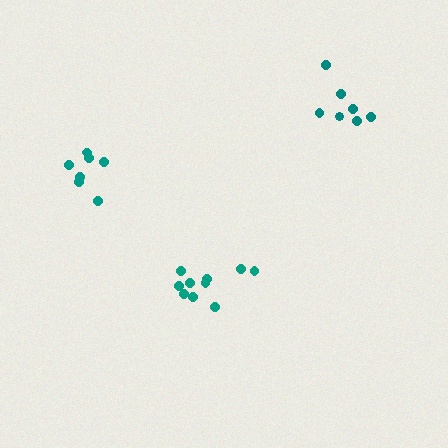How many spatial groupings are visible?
There are 3 spatial groupings.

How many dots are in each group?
Group 1: 10 dots, Group 2: 7 dots, Group 3: 7 dots (24 total).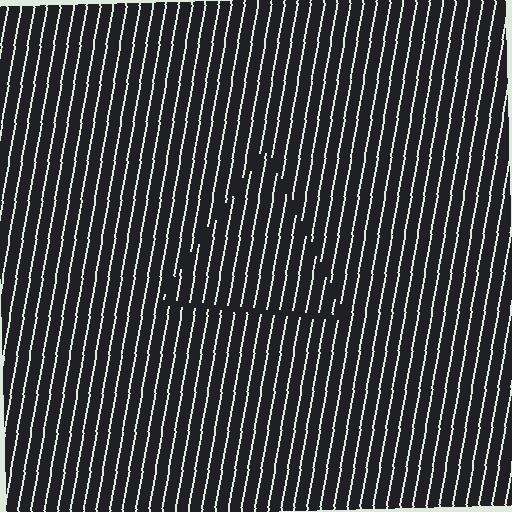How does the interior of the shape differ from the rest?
The interior of the shape contains the same grating, shifted by half a period — the contour is defined by the phase discontinuity where line-ends from the inner and outer gratings abut.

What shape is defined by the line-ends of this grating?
An illusory triangle. The interior of the shape contains the same grating, shifted by half a period — the contour is defined by the phase discontinuity where line-ends from the inner and outer gratings abut.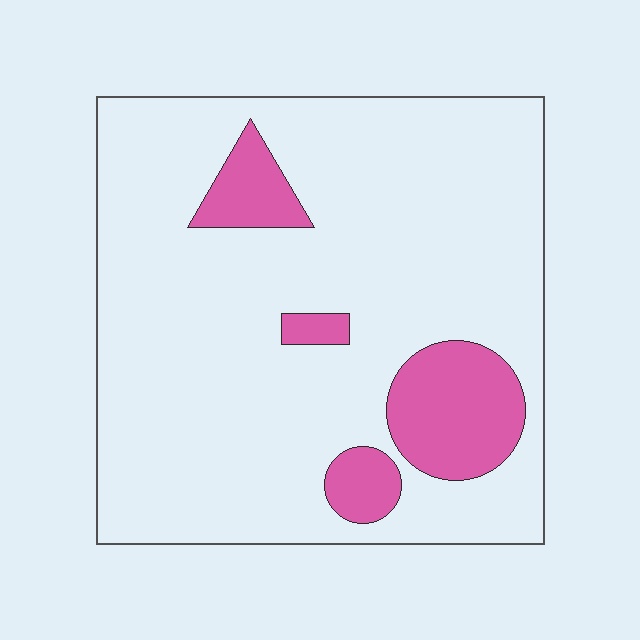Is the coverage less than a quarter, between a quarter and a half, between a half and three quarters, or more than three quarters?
Less than a quarter.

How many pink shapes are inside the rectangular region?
4.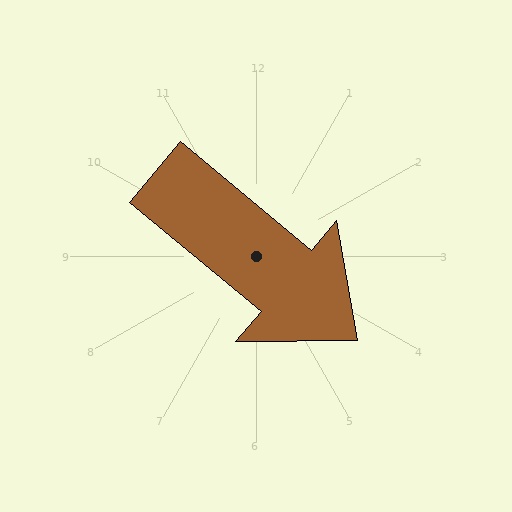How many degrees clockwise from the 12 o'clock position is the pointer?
Approximately 130 degrees.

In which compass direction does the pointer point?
Southeast.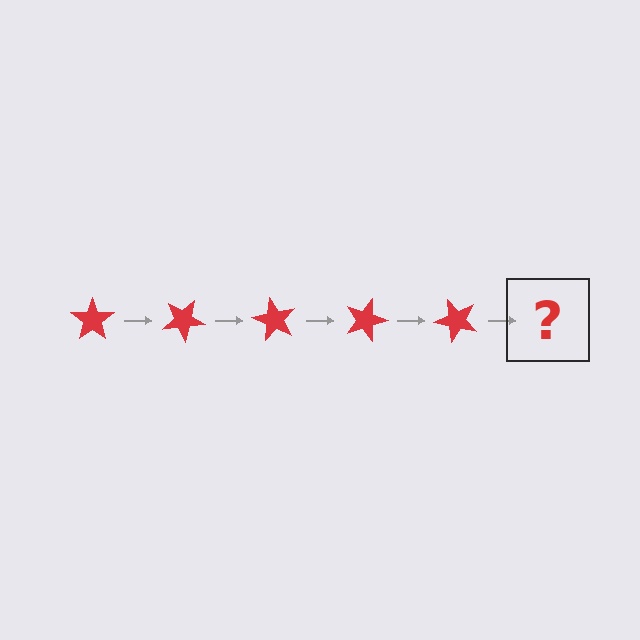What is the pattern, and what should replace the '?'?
The pattern is that the star rotates 30 degrees each step. The '?' should be a red star rotated 150 degrees.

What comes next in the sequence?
The next element should be a red star rotated 150 degrees.